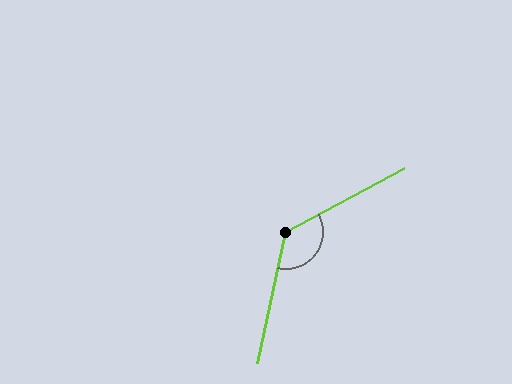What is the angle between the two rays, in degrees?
Approximately 130 degrees.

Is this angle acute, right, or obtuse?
It is obtuse.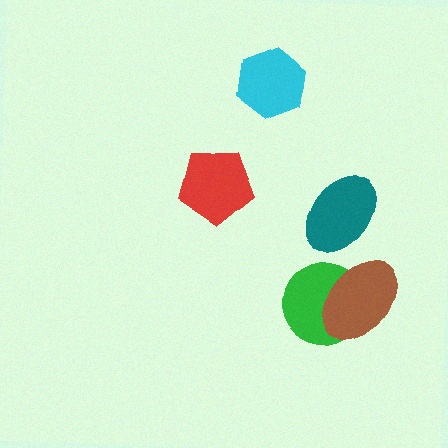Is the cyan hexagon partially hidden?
No, no other shape covers it.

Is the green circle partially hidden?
Yes, it is partially covered by another shape.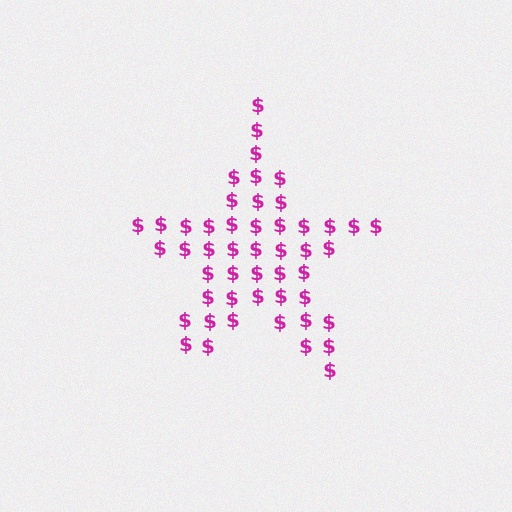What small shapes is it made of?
It is made of small dollar signs.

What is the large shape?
The large shape is a star.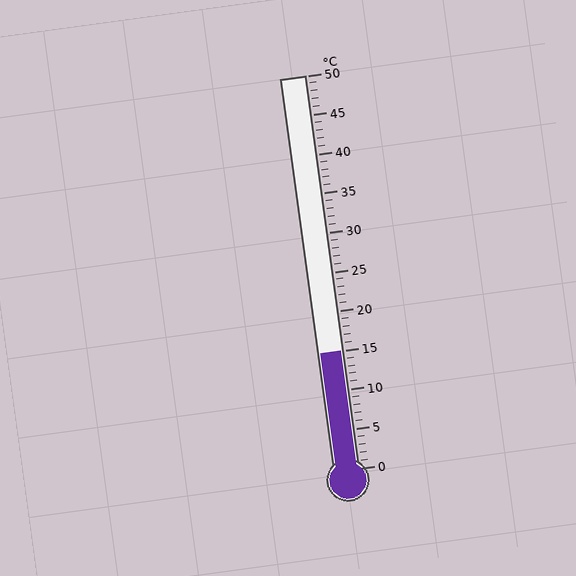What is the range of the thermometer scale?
The thermometer scale ranges from 0°C to 50°C.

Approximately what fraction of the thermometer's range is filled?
The thermometer is filled to approximately 30% of its range.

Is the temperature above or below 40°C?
The temperature is below 40°C.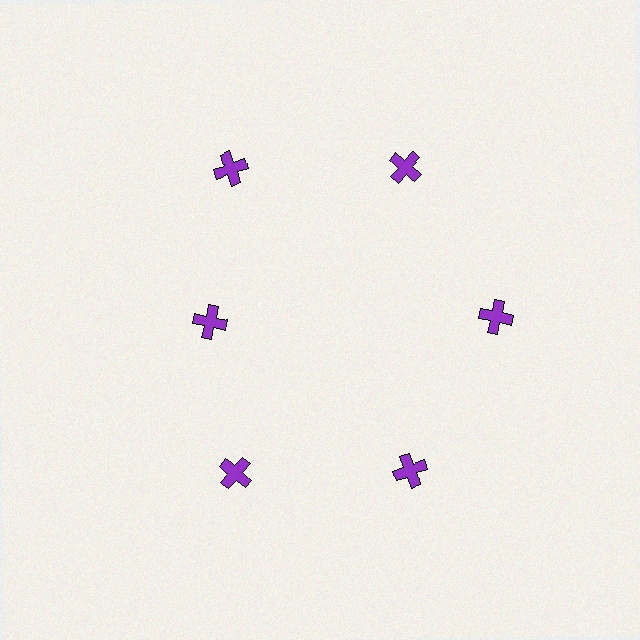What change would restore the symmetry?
The symmetry would be restored by moving it outward, back onto the ring so that all 6 crosses sit at equal angles and equal distance from the center.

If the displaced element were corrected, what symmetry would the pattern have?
It would have 6-fold rotational symmetry — the pattern would map onto itself every 60 degrees.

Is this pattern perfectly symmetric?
No. The 6 purple crosses are arranged in a ring, but one element near the 9 o'clock position is pulled inward toward the center, breaking the 6-fold rotational symmetry.